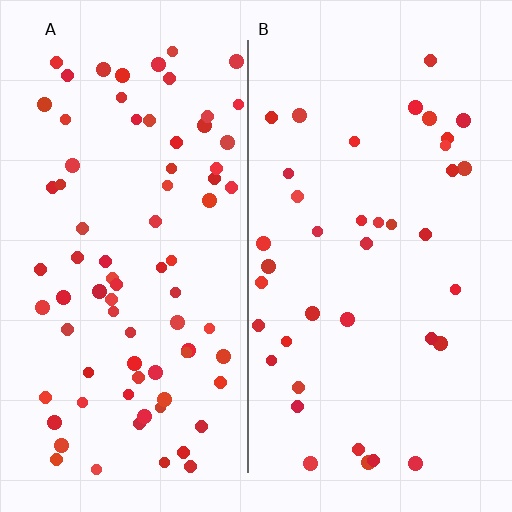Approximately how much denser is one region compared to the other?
Approximately 2.0× — region A over region B.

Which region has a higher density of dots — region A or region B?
A (the left).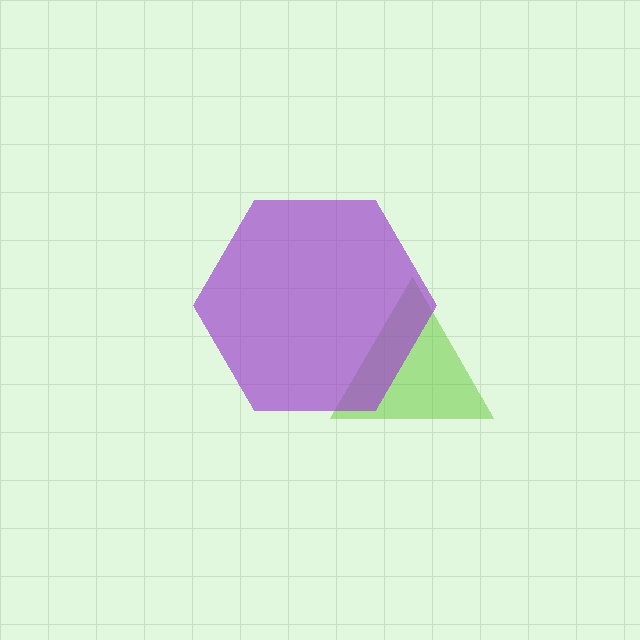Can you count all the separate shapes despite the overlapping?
Yes, there are 2 separate shapes.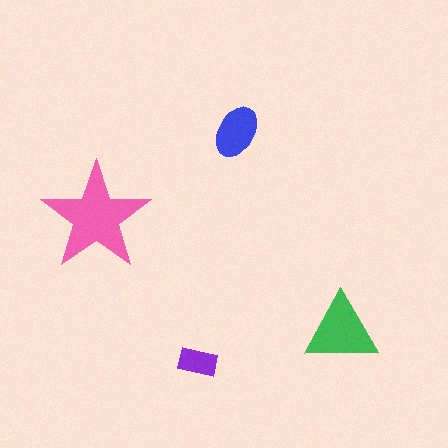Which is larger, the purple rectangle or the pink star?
The pink star.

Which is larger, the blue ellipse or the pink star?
The pink star.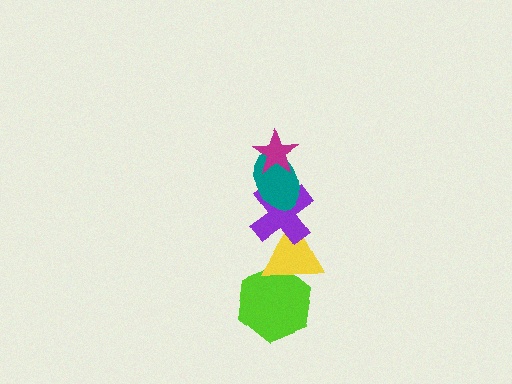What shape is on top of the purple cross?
The teal ellipse is on top of the purple cross.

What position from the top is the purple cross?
The purple cross is 3rd from the top.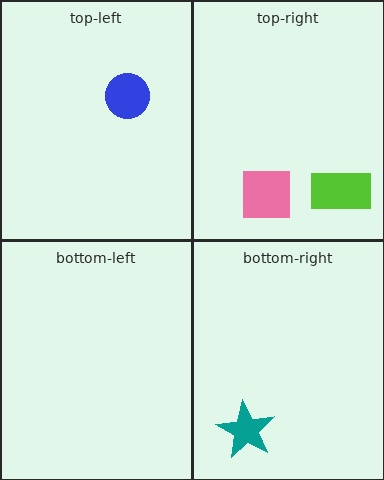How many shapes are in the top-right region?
2.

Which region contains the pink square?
The top-right region.